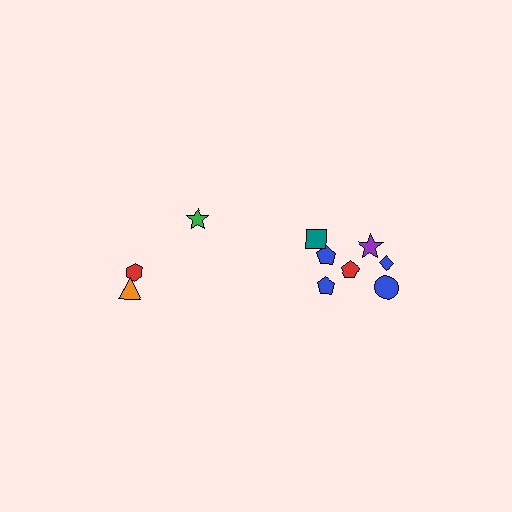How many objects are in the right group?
There are 7 objects.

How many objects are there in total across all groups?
There are 10 objects.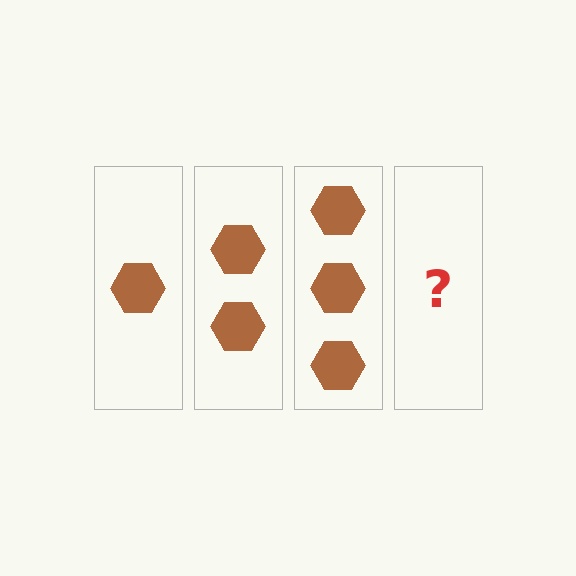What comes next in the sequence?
The next element should be 4 hexagons.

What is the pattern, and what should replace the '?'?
The pattern is that each step adds one more hexagon. The '?' should be 4 hexagons.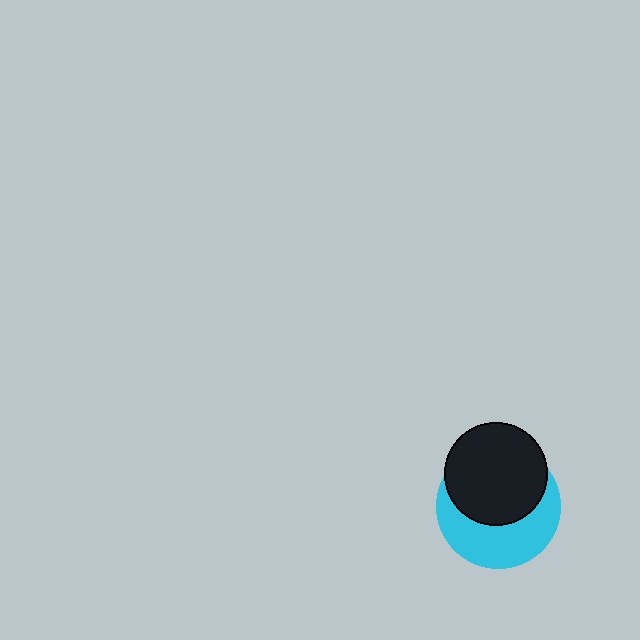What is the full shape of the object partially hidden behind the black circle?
The partially hidden object is a cyan circle.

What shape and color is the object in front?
The object in front is a black circle.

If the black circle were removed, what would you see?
You would see the complete cyan circle.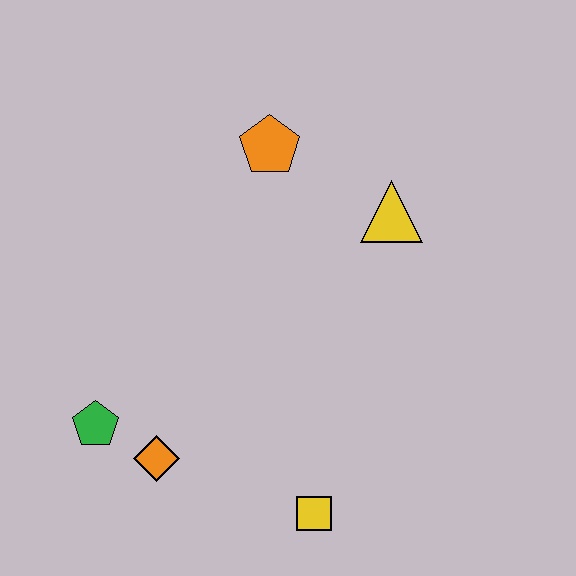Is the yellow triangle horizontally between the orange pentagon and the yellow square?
No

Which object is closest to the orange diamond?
The green pentagon is closest to the orange diamond.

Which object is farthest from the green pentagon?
The yellow triangle is farthest from the green pentagon.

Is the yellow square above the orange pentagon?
No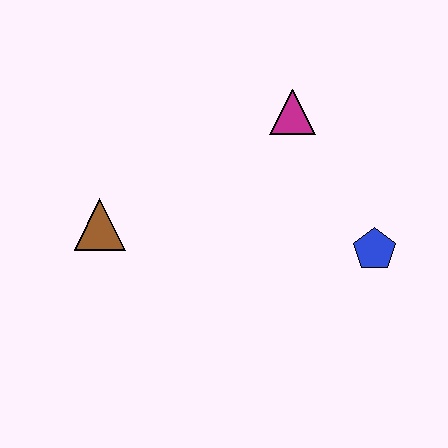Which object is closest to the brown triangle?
The magenta triangle is closest to the brown triangle.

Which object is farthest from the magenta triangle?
The brown triangle is farthest from the magenta triangle.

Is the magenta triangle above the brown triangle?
Yes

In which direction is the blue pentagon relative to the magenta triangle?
The blue pentagon is below the magenta triangle.